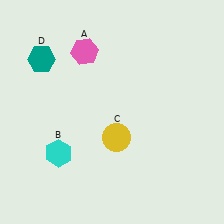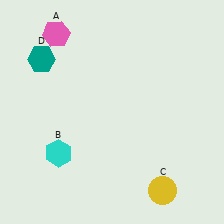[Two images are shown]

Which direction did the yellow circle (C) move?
The yellow circle (C) moved down.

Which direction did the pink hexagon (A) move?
The pink hexagon (A) moved left.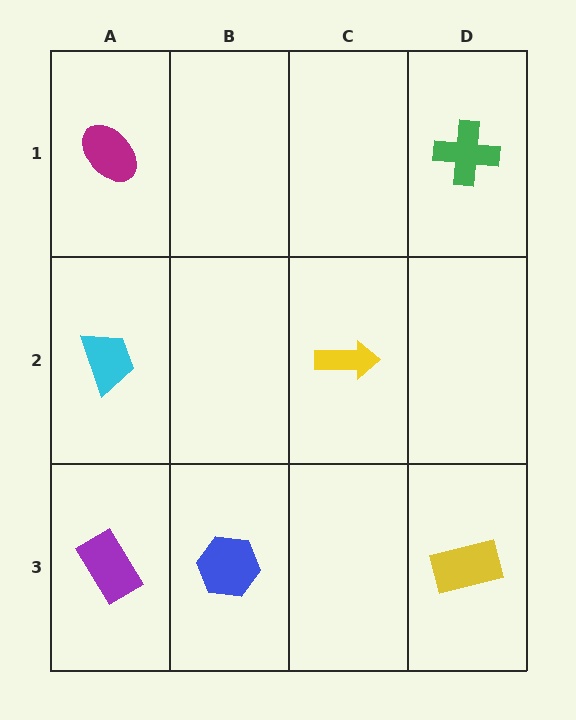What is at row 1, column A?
A magenta ellipse.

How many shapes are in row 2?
2 shapes.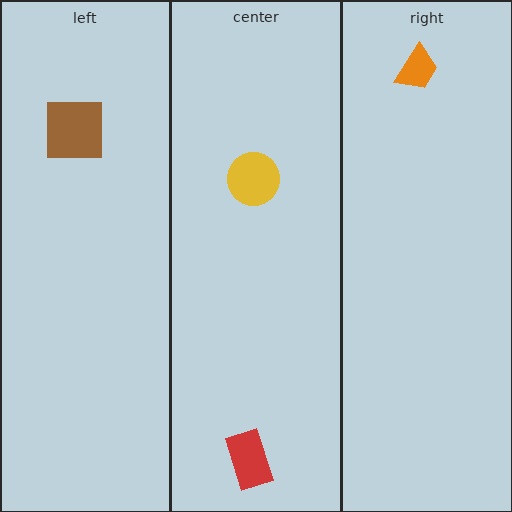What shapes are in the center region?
The yellow circle, the red rectangle.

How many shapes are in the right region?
1.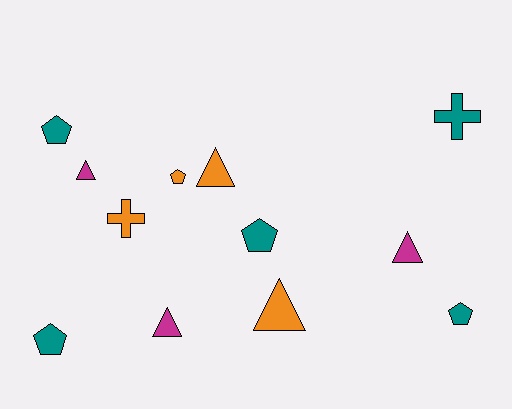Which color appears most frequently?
Teal, with 5 objects.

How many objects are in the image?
There are 12 objects.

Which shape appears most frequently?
Pentagon, with 5 objects.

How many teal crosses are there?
There is 1 teal cross.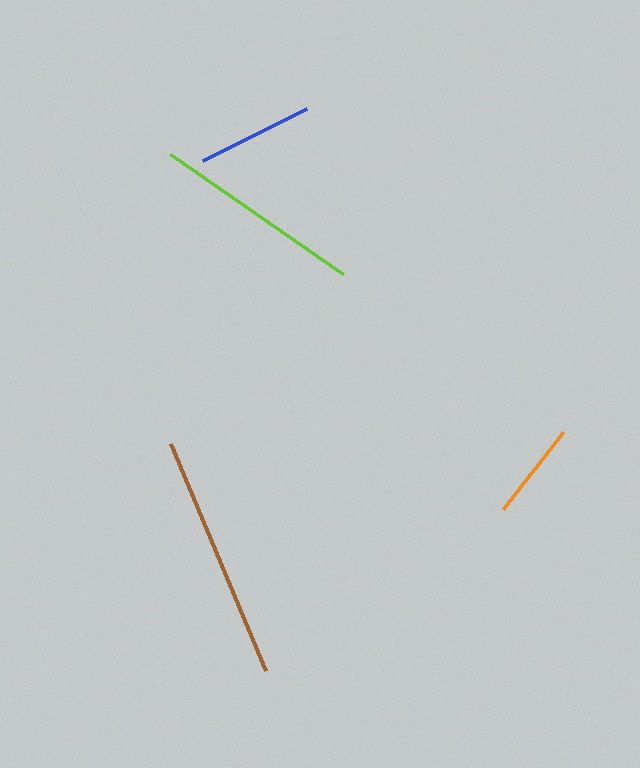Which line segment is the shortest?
The orange line is the shortest at approximately 98 pixels.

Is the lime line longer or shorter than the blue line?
The lime line is longer than the blue line.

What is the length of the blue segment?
The blue segment is approximately 116 pixels long.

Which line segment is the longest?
The brown line is the longest at approximately 246 pixels.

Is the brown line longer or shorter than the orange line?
The brown line is longer than the orange line.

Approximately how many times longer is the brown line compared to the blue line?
The brown line is approximately 2.1 times the length of the blue line.